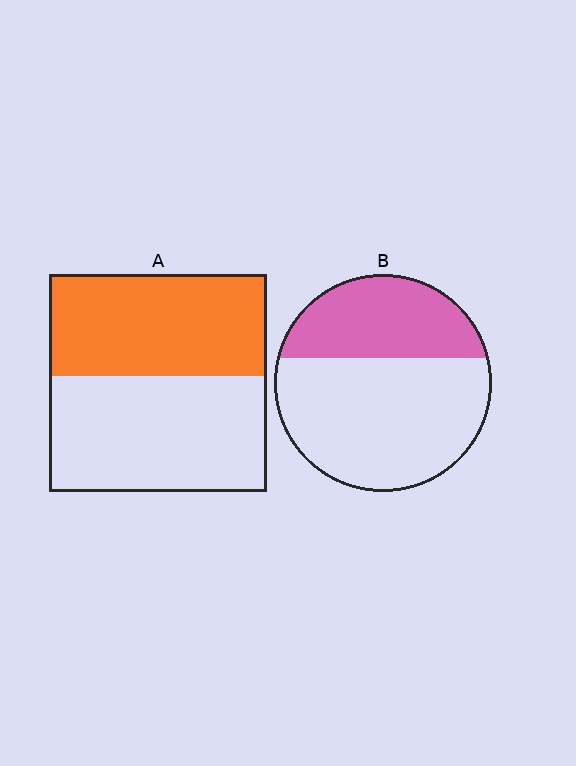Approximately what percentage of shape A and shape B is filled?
A is approximately 45% and B is approximately 35%.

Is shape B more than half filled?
No.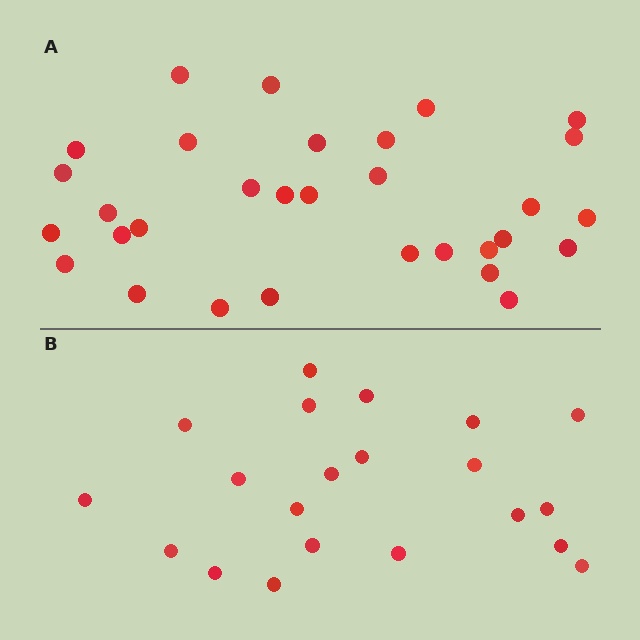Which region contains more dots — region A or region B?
Region A (the top region) has more dots.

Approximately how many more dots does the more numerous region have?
Region A has roughly 10 or so more dots than region B.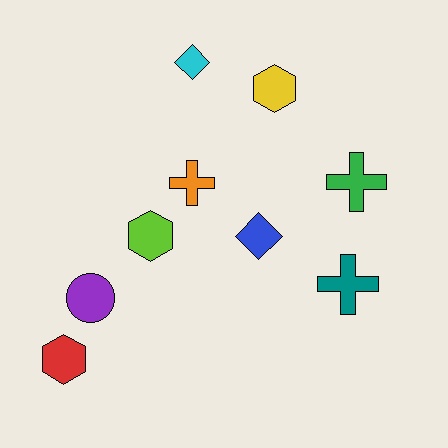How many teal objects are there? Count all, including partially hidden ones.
There is 1 teal object.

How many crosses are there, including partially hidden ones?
There are 3 crosses.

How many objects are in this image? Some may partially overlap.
There are 9 objects.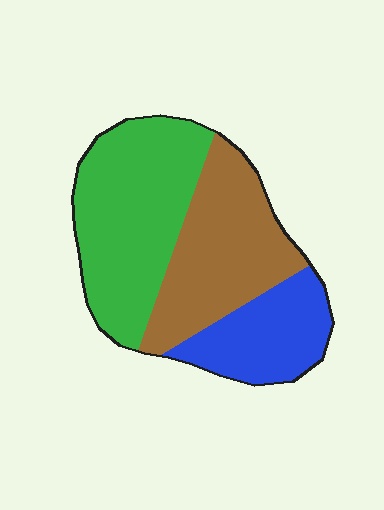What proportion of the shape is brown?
Brown takes up between a third and a half of the shape.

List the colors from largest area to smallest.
From largest to smallest: green, brown, blue.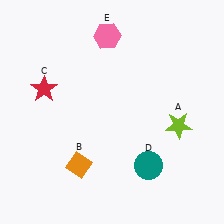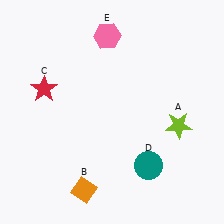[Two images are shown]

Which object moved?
The orange diamond (B) moved down.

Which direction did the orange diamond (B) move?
The orange diamond (B) moved down.